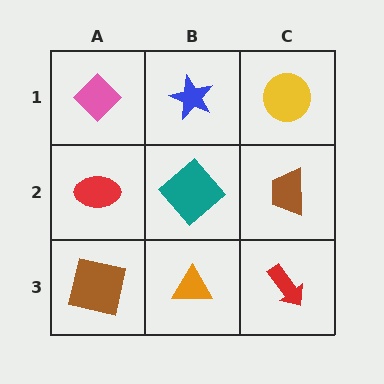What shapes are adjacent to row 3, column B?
A teal diamond (row 2, column B), a brown square (row 3, column A), a red arrow (row 3, column C).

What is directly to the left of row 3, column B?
A brown square.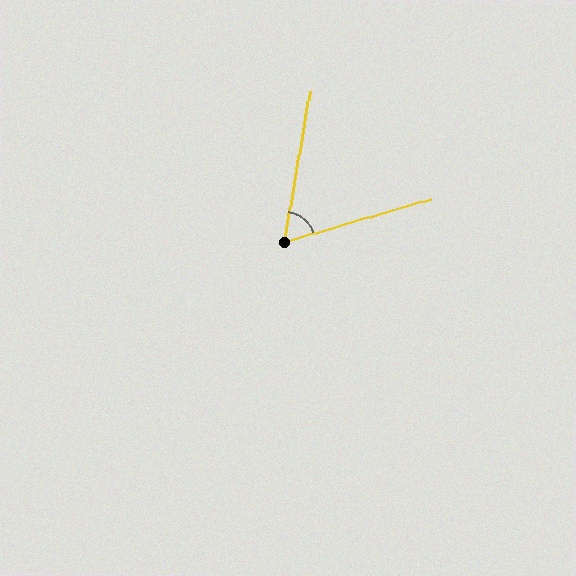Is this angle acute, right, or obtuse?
It is acute.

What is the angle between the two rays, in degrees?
Approximately 64 degrees.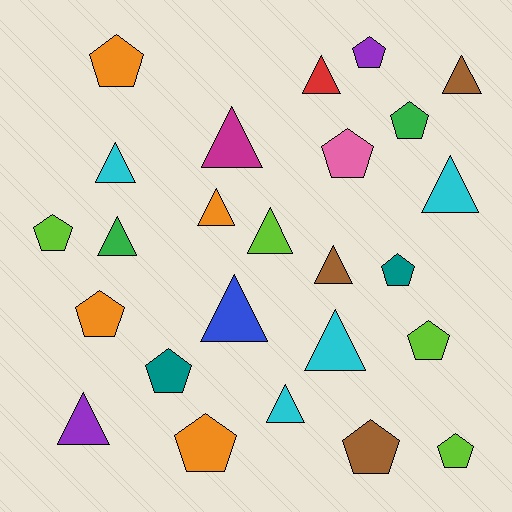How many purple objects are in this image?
There are 2 purple objects.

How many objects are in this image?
There are 25 objects.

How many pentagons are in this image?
There are 12 pentagons.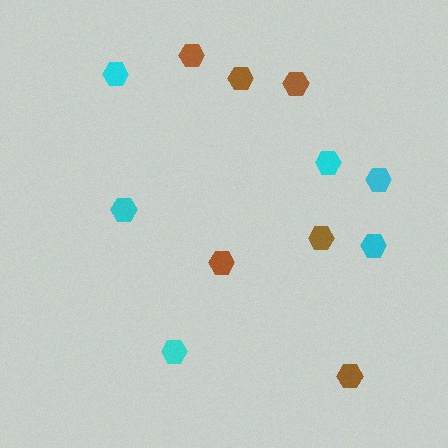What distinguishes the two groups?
There are 2 groups: one group of cyan hexagons (6) and one group of brown hexagons (6).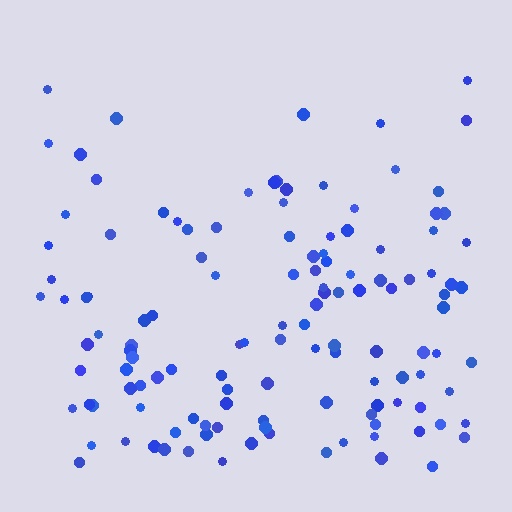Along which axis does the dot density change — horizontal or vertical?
Vertical.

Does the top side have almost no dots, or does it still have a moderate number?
Still a moderate number, just noticeably fewer than the bottom.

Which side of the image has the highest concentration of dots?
The bottom.